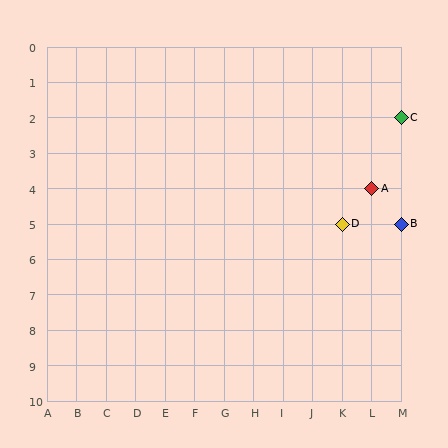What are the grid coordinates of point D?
Point D is at grid coordinates (K, 5).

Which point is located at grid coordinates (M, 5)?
Point B is at (M, 5).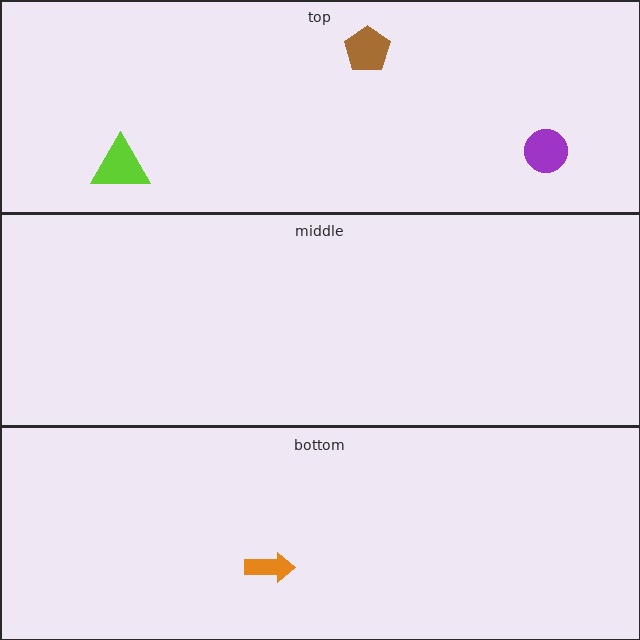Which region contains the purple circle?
The top region.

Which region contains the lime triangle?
The top region.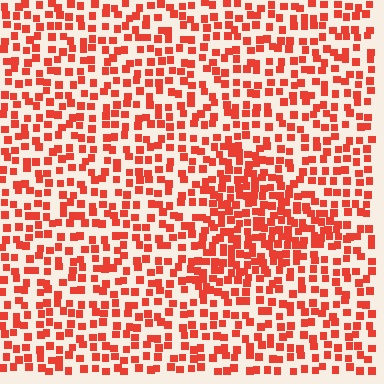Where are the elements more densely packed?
The elements are more densely packed inside the triangle boundary.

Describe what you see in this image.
The image contains small red elements arranged at two different densities. A triangle-shaped region is visible where the elements are more densely packed than the surrounding area.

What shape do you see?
I see a triangle.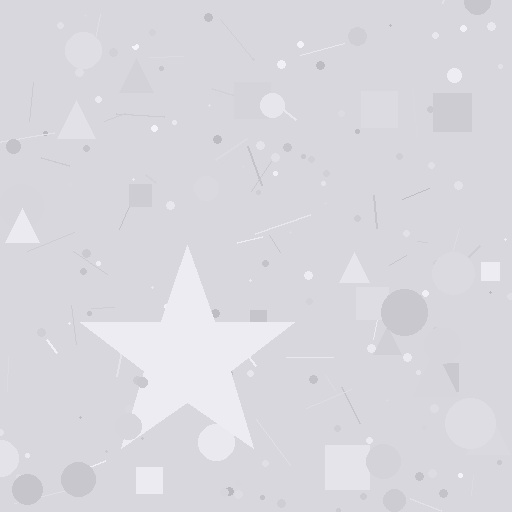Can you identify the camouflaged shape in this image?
The camouflaged shape is a star.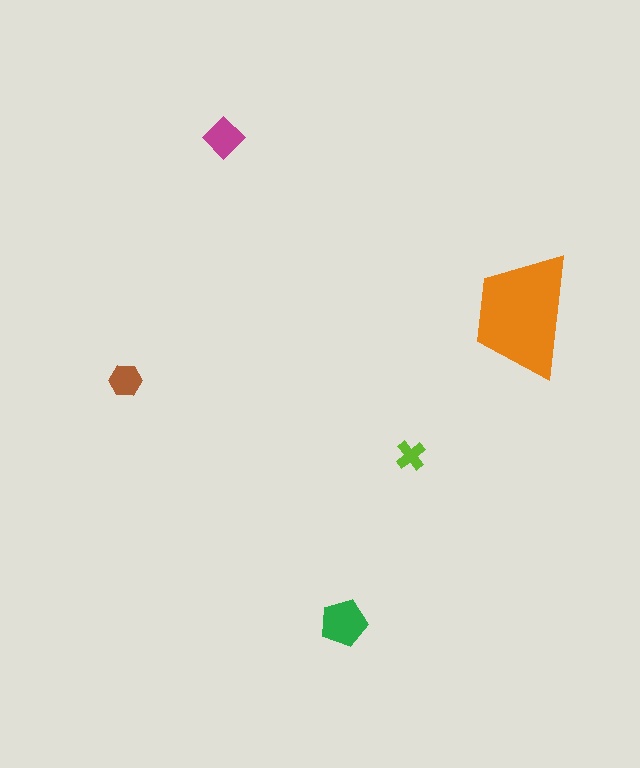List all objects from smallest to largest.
The lime cross, the brown hexagon, the magenta diamond, the green pentagon, the orange trapezoid.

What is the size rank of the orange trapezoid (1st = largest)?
1st.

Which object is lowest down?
The green pentagon is bottommost.